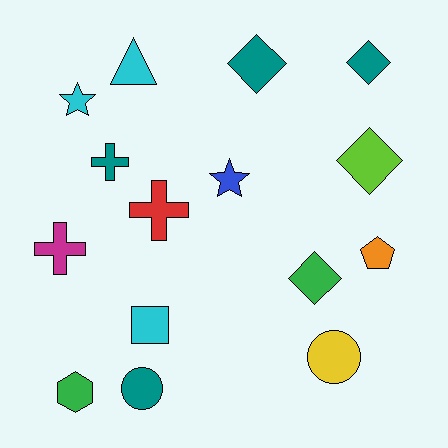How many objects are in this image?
There are 15 objects.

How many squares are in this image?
There is 1 square.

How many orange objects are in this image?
There is 1 orange object.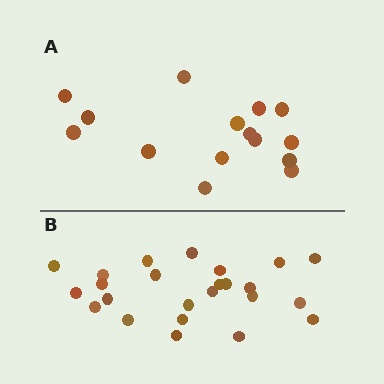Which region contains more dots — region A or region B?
Region B (the bottom region) has more dots.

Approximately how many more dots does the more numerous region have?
Region B has roughly 8 or so more dots than region A.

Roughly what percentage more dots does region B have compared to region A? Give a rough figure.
About 60% more.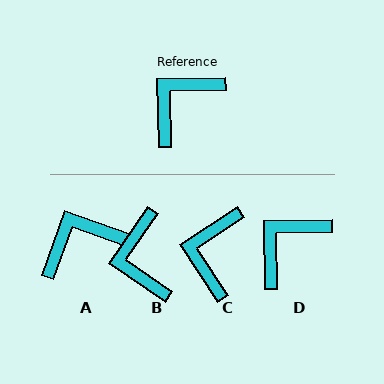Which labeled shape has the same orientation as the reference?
D.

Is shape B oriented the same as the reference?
No, it is off by about 54 degrees.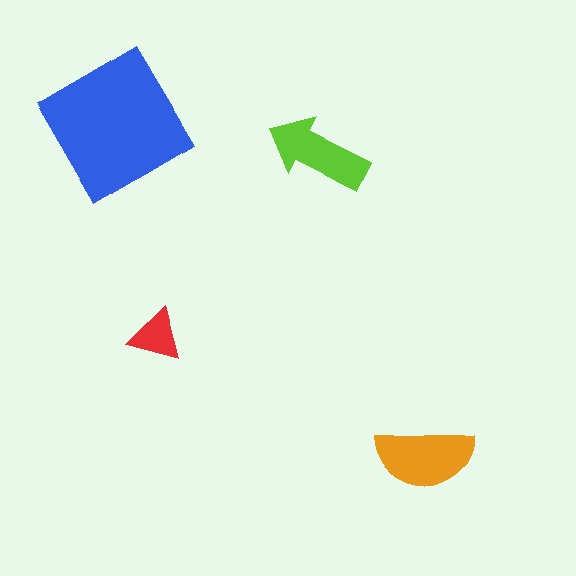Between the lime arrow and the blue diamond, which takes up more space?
The blue diamond.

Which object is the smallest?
The red triangle.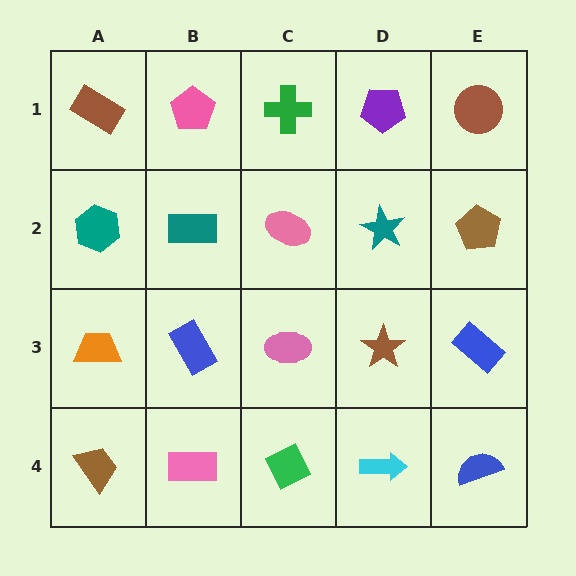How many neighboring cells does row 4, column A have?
2.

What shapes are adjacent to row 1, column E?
A brown pentagon (row 2, column E), a purple pentagon (row 1, column D).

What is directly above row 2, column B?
A pink pentagon.